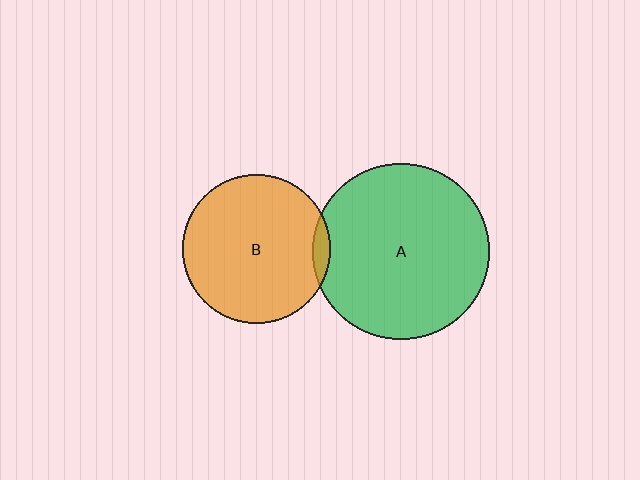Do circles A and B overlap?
Yes.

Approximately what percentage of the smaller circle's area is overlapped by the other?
Approximately 5%.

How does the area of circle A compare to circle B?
Approximately 1.4 times.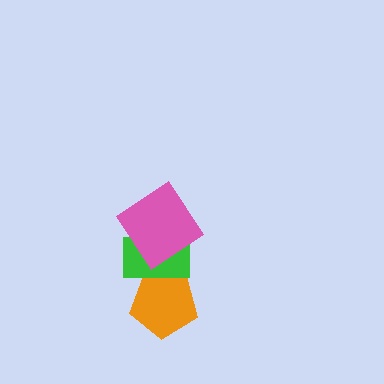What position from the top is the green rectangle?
The green rectangle is 2nd from the top.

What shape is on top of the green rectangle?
The pink diamond is on top of the green rectangle.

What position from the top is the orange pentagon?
The orange pentagon is 3rd from the top.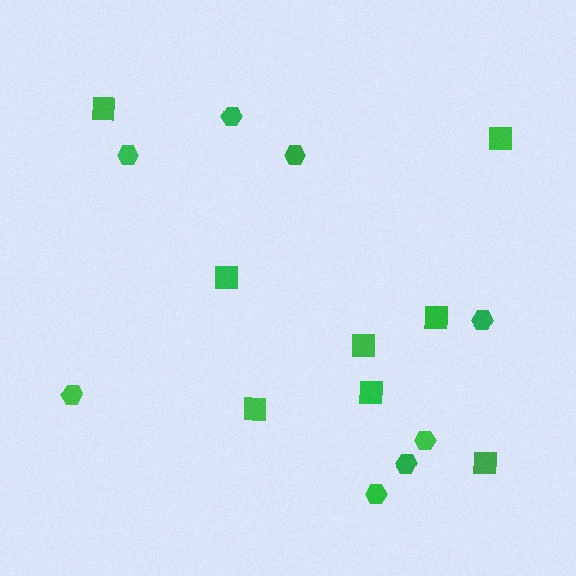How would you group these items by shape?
There are 2 groups: one group of squares (8) and one group of hexagons (8).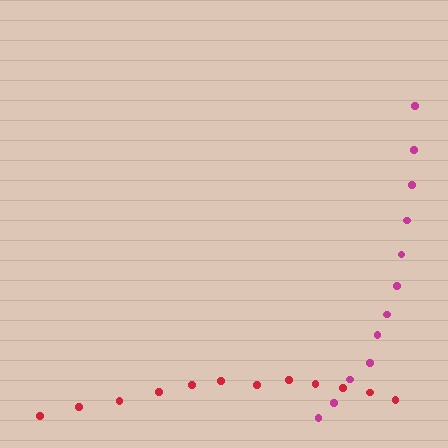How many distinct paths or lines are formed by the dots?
There are 2 distinct paths.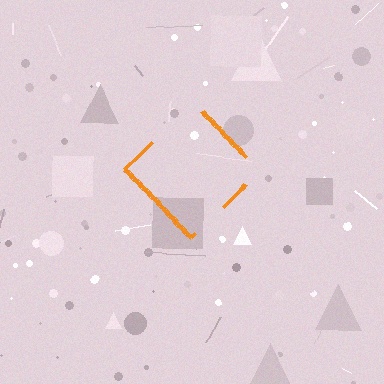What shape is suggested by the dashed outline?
The dashed outline suggests a diamond.